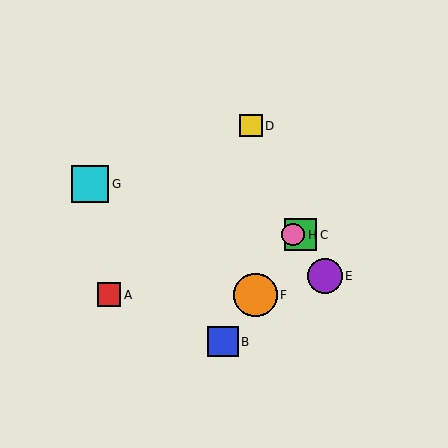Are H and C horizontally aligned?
Yes, both are at y≈235.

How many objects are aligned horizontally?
2 objects (C, H) are aligned horizontally.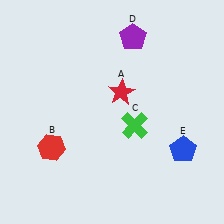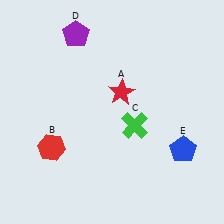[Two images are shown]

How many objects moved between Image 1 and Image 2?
1 object moved between the two images.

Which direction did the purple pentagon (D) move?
The purple pentagon (D) moved left.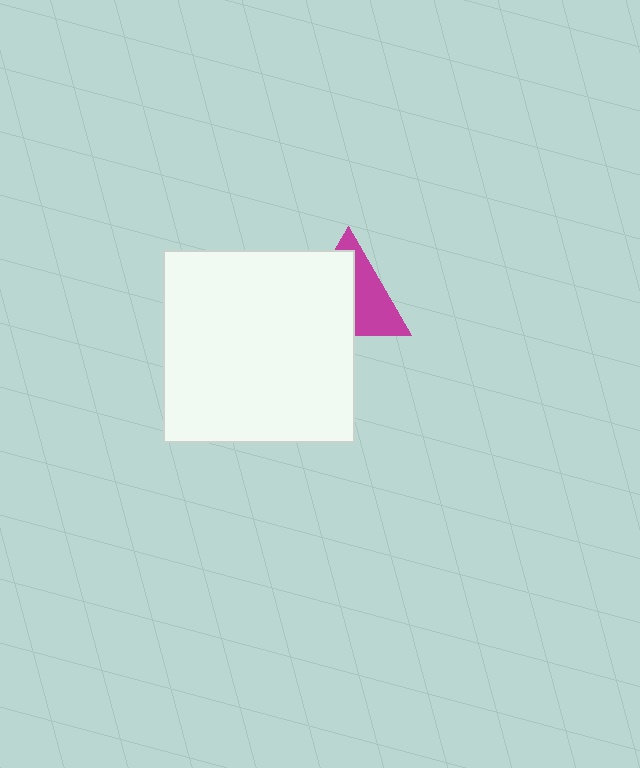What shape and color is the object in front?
The object in front is a white square.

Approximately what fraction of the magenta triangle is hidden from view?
Roughly 56% of the magenta triangle is hidden behind the white square.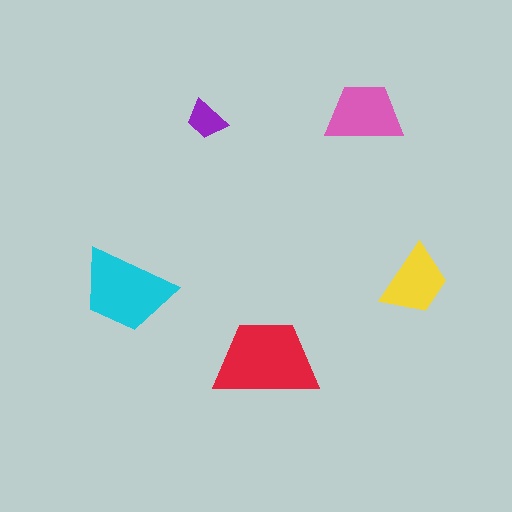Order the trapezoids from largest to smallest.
the red one, the cyan one, the pink one, the yellow one, the purple one.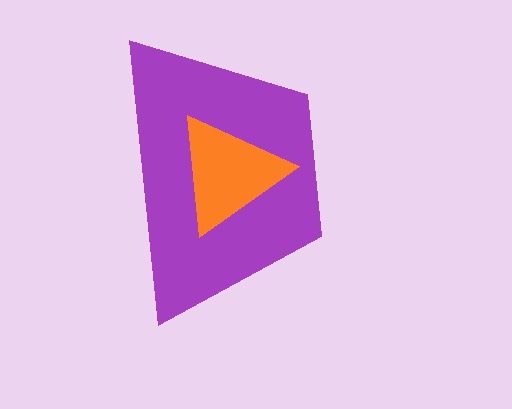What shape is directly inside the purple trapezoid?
The orange triangle.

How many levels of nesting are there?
2.